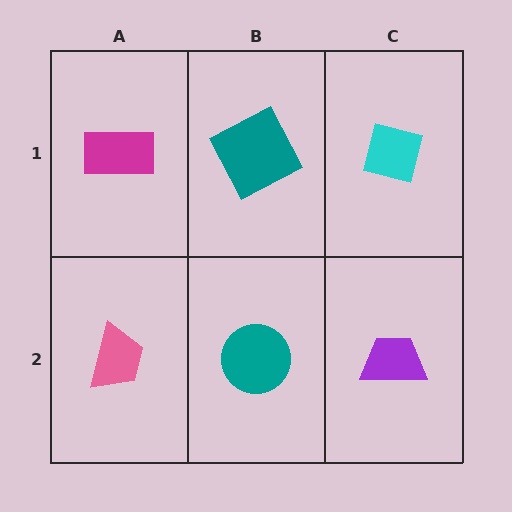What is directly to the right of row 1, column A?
A teal square.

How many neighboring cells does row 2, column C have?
2.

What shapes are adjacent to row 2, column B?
A teal square (row 1, column B), a pink trapezoid (row 2, column A), a purple trapezoid (row 2, column C).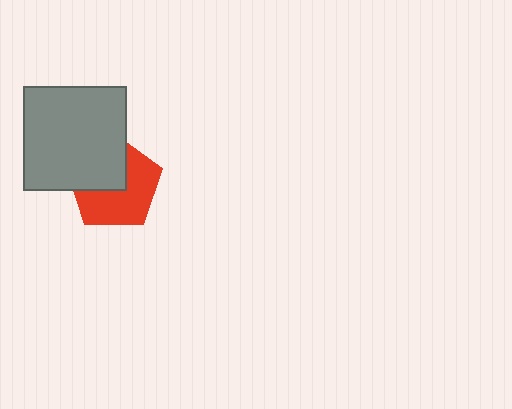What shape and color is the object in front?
The object in front is a gray square.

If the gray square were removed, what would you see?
You would see the complete red pentagon.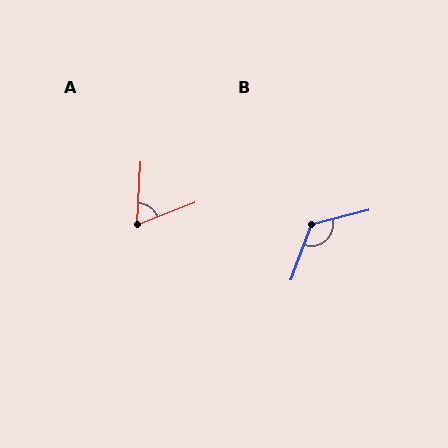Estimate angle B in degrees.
Approximately 125 degrees.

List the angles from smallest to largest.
A (65°), B (125°).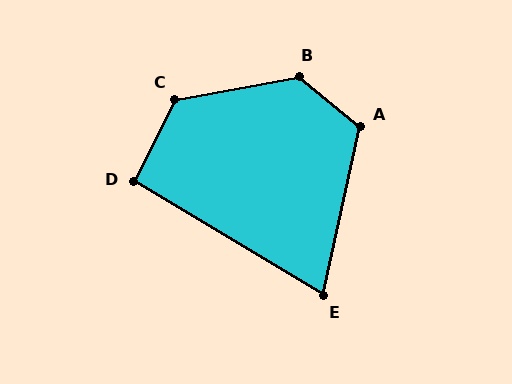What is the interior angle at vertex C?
Approximately 127 degrees (obtuse).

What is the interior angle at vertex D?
Approximately 94 degrees (approximately right).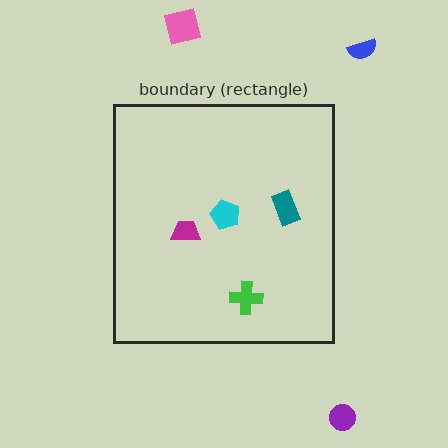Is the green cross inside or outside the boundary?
Inside.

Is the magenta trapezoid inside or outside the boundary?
Inside.